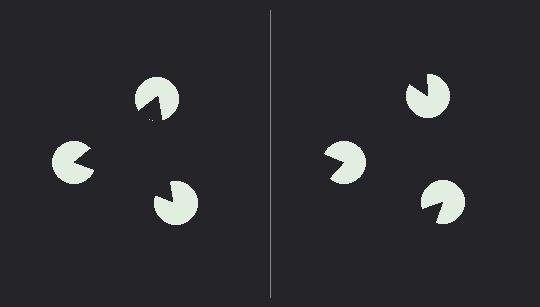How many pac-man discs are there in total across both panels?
6 — 3 on each side.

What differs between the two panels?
The pac-man discs are positioned identically on both sides; only the wedge orientations differ. On the left they align to a triangle; on the right they are misaligned.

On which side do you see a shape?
An illusory triangle appears on the left side. On the right side the wedge cuts are rotated, so no coherent shape forms.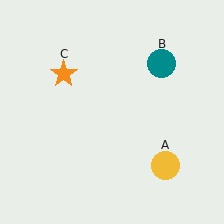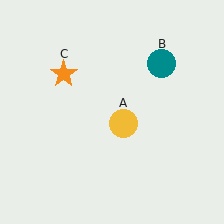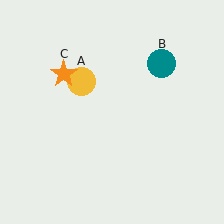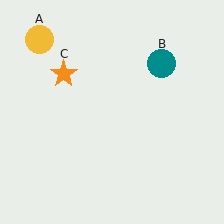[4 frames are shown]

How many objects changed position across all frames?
1 object changed position: yellow circle (object A).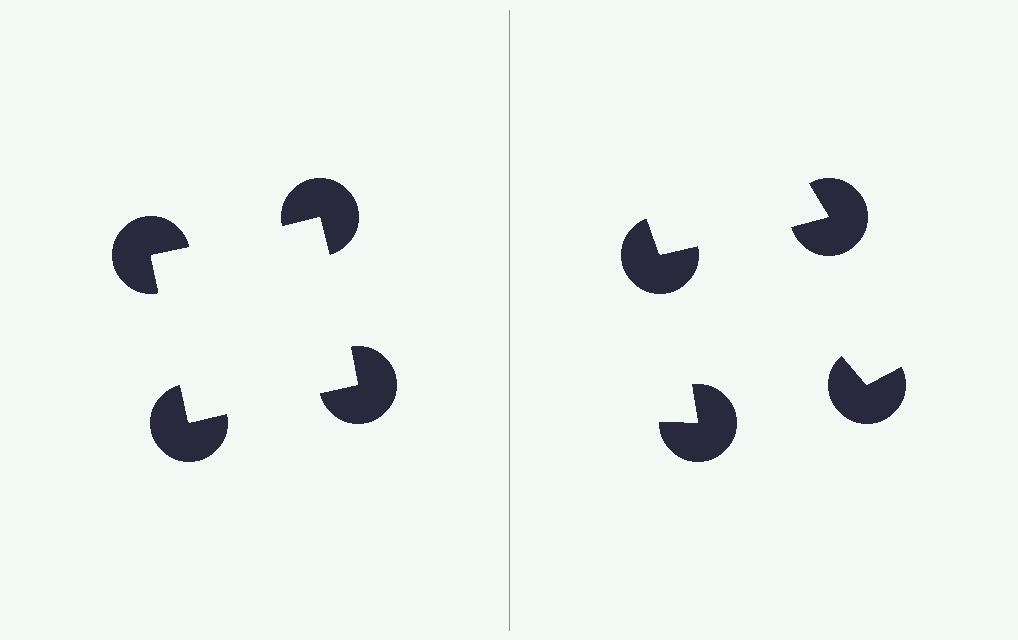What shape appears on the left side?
An illusory square.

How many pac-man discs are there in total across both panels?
8 — 4 on each side.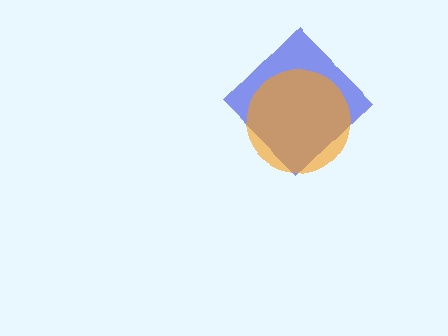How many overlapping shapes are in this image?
There are 2 overlapping shapes in the image.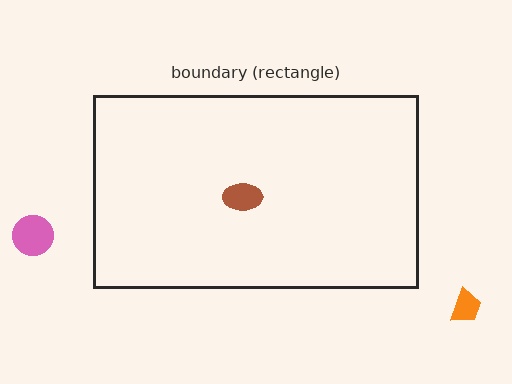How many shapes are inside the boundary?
1 inside, 2 outside.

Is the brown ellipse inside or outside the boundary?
Inside.